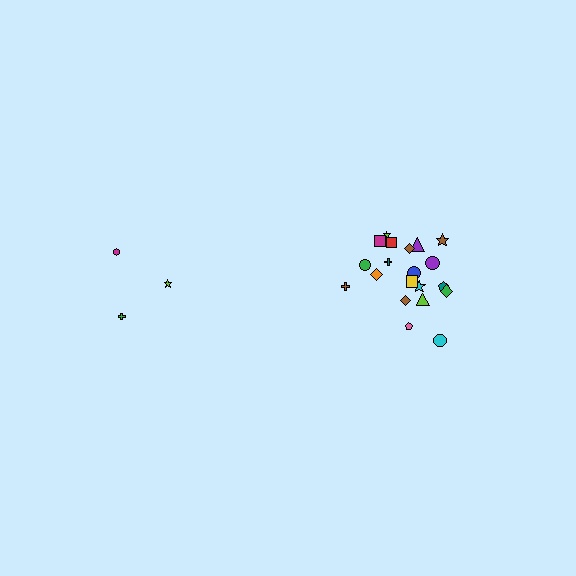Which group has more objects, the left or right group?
The right group.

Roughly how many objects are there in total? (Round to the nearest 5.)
Roughly 25 objects in total.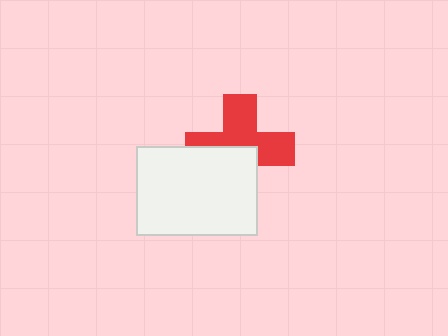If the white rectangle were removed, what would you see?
You would see the complete red cross.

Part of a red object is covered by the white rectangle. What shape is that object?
It is a cross.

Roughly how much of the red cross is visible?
About half of it is visible (roughly 56%).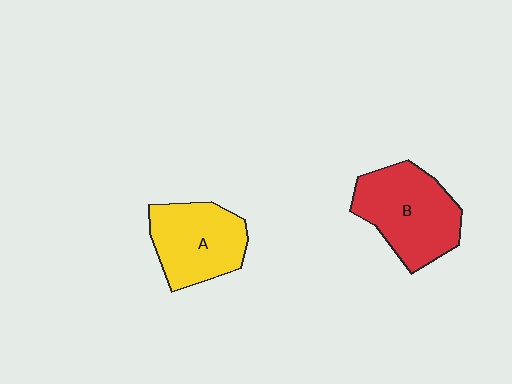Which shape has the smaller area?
Shape A (yellow).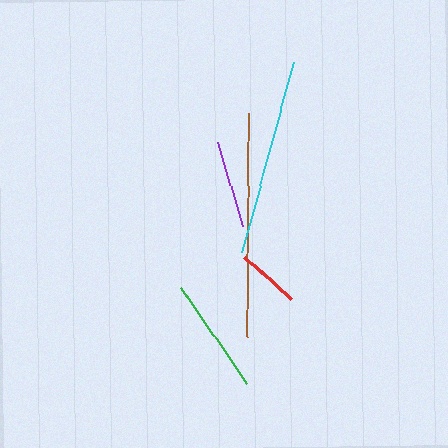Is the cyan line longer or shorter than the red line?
The cyan line is longer than the red line.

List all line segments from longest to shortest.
From longest to shortest: brown, cyan, green, purple, red.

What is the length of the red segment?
The red segment is approximately 64 pixels long.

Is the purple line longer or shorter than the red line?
The purple line is longer than the red line.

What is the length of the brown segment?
The brown segment is approximately 224 pixels long.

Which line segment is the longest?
The brown line is the longest at approximately 224 pixels.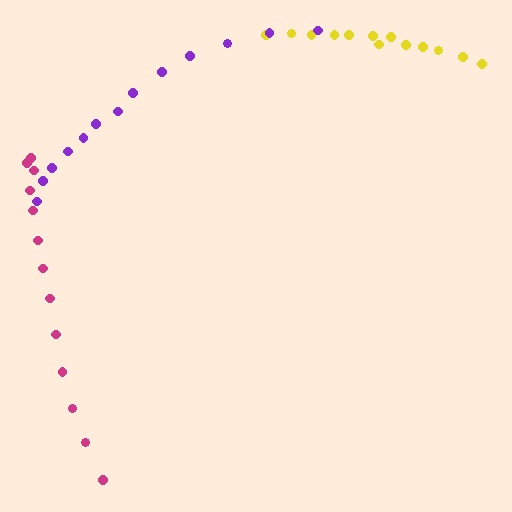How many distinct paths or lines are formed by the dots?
There are 3 distinct paths.